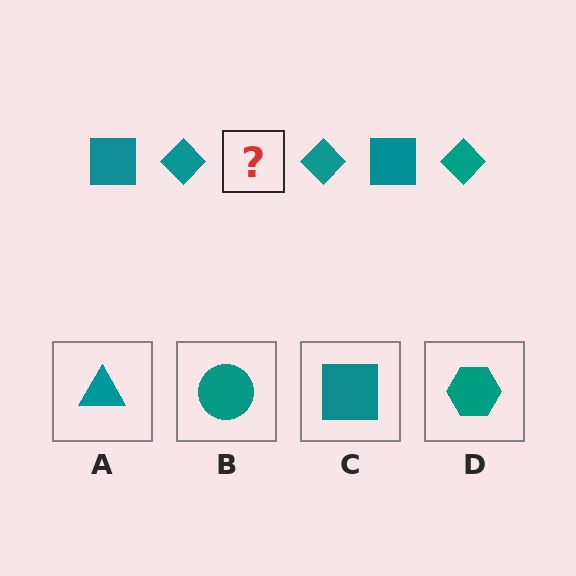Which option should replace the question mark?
Option C.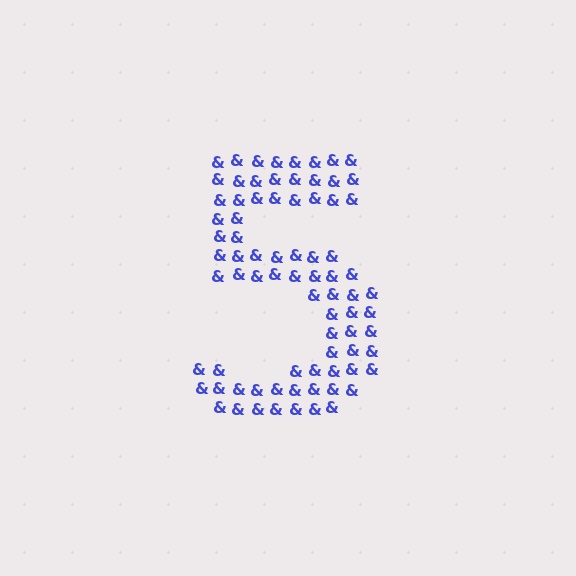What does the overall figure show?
The overall figure shows the digit 5.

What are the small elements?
The small elements are ampersands.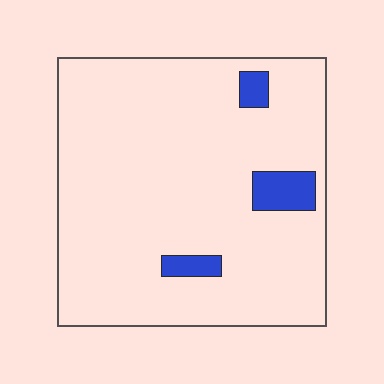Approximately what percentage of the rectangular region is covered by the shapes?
Approximately 5%.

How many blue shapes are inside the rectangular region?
3.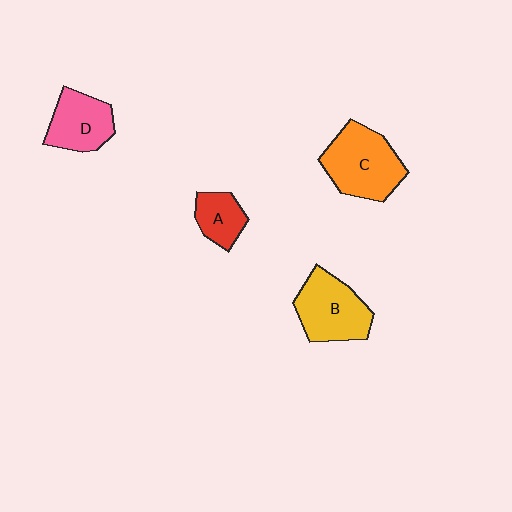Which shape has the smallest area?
Shape A (red).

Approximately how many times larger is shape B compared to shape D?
Approximately 1.3 times.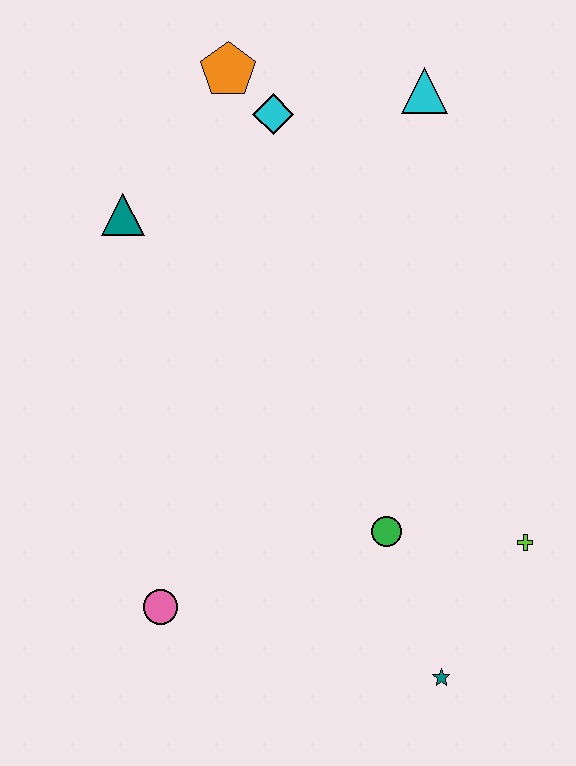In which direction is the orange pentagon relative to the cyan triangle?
The orange pentagon is to the left of the cyan triangle.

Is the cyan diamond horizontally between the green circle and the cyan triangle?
No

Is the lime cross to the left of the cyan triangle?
No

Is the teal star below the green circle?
Yes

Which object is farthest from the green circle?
The orange pentagon is farthest from the green circle.